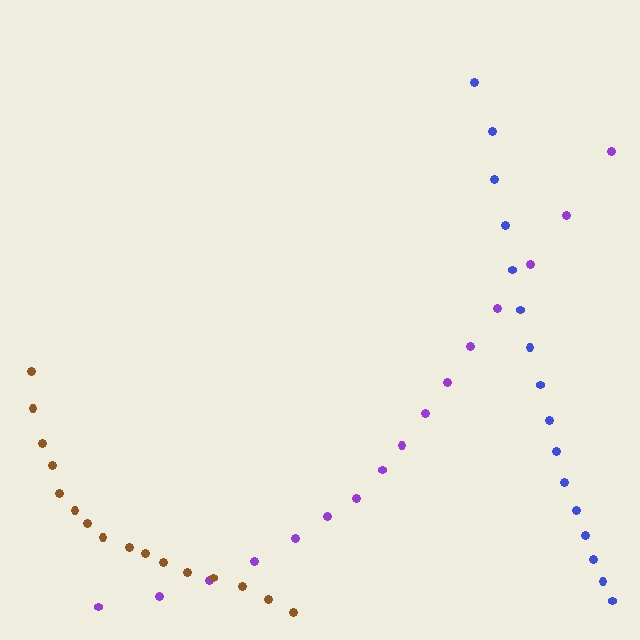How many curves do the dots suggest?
There are 3 distinct paths.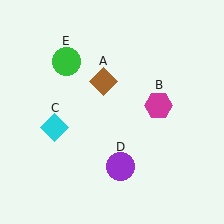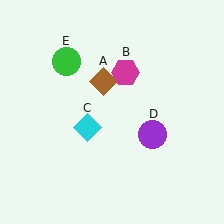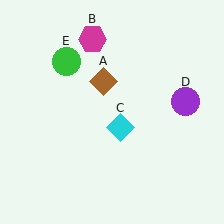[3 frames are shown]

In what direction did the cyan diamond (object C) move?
The cyan diamond (object C) moved right.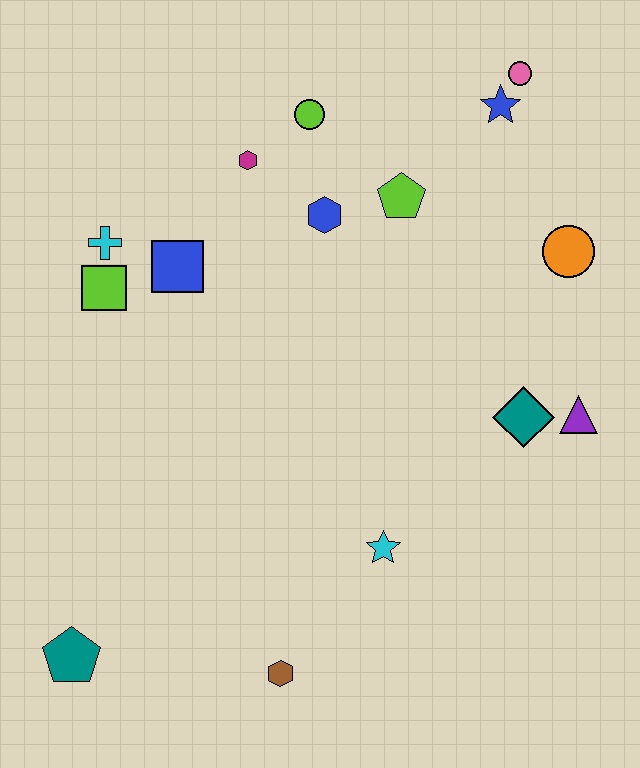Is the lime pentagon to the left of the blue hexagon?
No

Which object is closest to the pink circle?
The blue star is closest to the pink circle.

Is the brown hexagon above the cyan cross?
No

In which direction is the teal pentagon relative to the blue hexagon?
The teal pentagon is below the blue hexagon.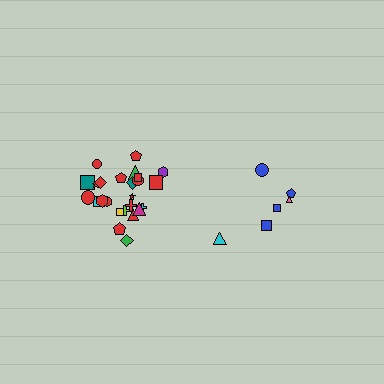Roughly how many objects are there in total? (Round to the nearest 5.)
Roughly 30 objects in total.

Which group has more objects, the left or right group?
The left group.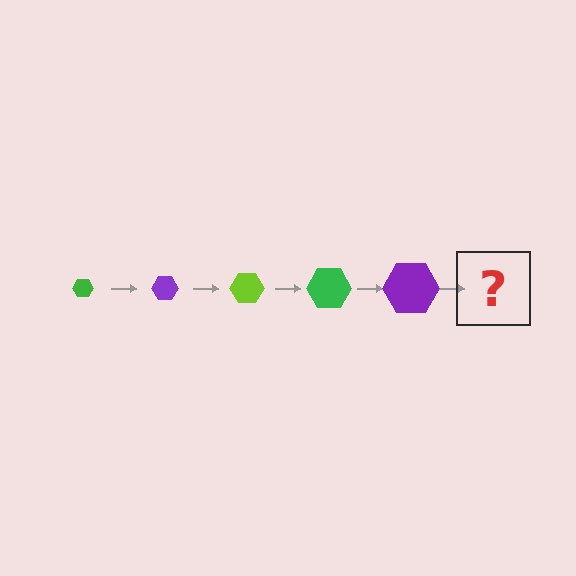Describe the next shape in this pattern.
It should be a lime hexagon, larger than the previous one.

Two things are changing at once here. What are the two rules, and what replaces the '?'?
The two rules are that the hexagon grows larger each step and the color cycles through green, purple, and lime. The '?' should be a lime hexagon, larger than the previous one.